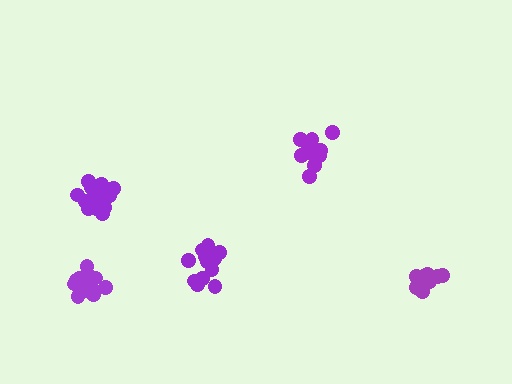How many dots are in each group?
Group 1: 12 dots, Group 2: 10 dots, Group 3: 16 dots, Group 4: 13 dots, Group 5: 13 dots (64 total).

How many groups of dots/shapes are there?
There are 5 groups.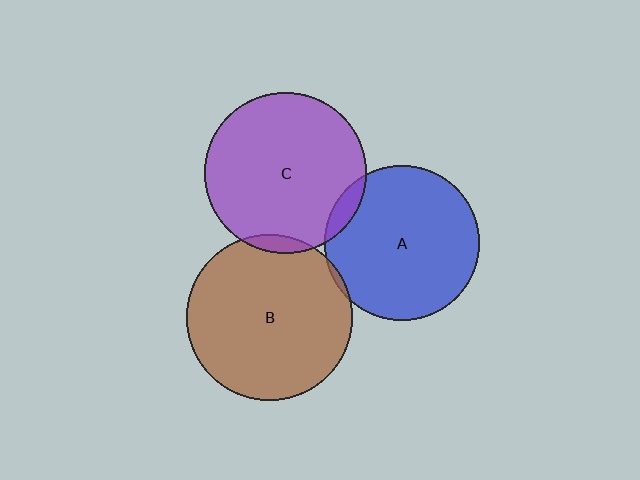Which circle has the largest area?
Circle B (brown).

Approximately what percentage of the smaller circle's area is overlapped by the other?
Approximately 5%.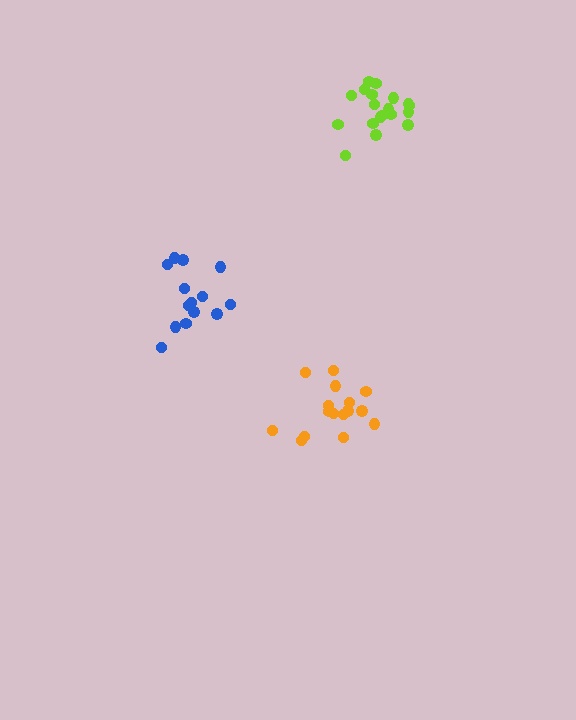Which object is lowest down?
The orange cluster is bottommost.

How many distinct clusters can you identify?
There are 3 distinct clusters.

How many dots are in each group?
Group 1: 16 dots, Group 2: 19 dots, Group 3: 14 dots (49 total).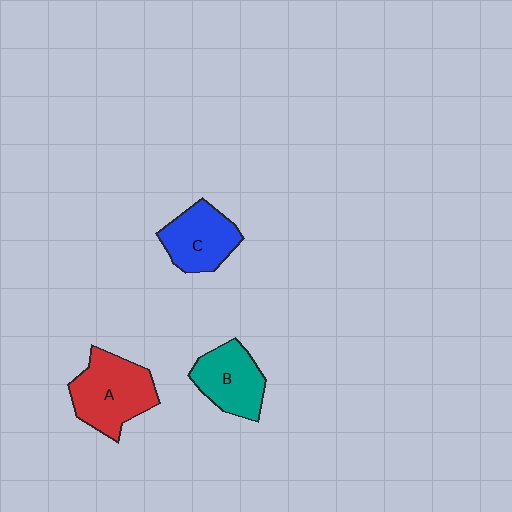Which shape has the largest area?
Shape A (red).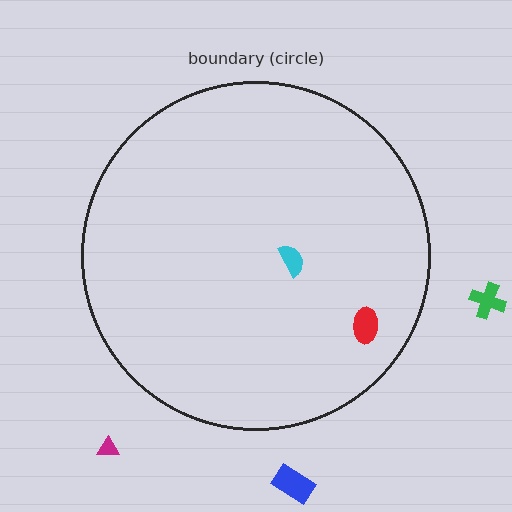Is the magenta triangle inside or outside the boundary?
Outside.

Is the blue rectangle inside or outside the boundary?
Outside.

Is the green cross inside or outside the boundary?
Outside.